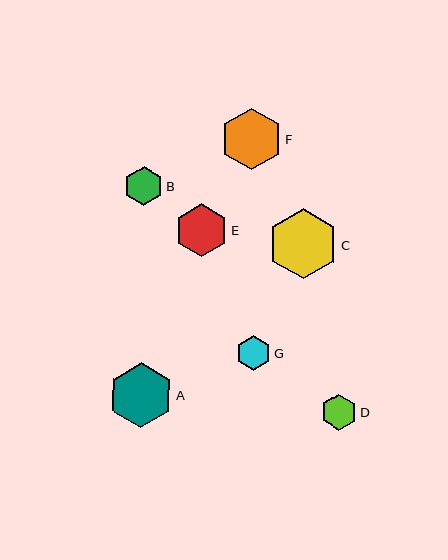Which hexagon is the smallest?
Hexagon G is the smallest with a size of approximately 35 pixels.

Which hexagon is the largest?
Hexagon C is the largest with a size of approximately 70 pixels.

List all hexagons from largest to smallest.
From largest to smallest: C, A, F, E, B, D, G.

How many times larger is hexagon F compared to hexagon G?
Hexagon F is approximately 1.8 times the size of hexagon G.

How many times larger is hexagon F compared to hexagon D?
Hexagon F is approximately 1.7 times the size of hexagon D.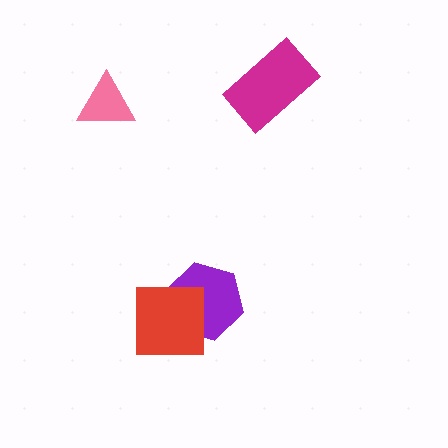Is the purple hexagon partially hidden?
Yes, it is partially covered by another shape.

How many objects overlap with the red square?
1 object overlaps with the red square.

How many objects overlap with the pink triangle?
0 objects overlap with the pink triangle.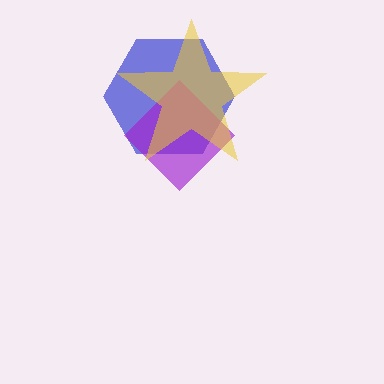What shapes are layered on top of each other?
The layered shapes are: a blue hexagon, a purple diamond, a yellow star.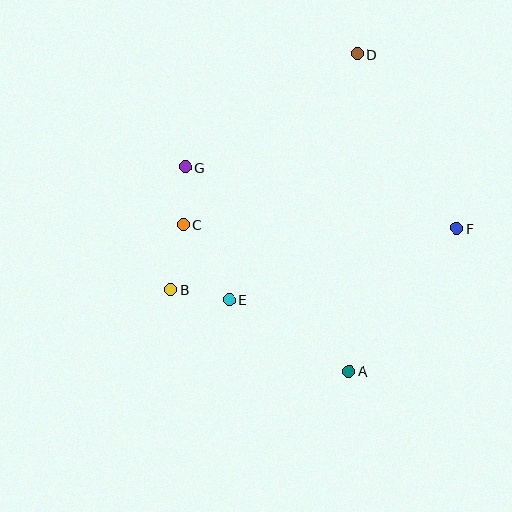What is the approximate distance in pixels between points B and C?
The distance between B and C is approximately 66 pixels.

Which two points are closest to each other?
Points C and G are closest to each other.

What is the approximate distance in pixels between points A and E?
The distance between A and E is approximately 140 pixels.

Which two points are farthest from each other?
Points A and D are farthest from each other.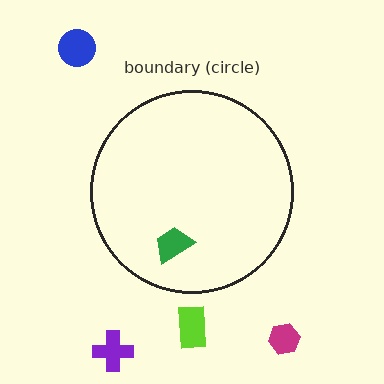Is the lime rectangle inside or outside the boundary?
Outside.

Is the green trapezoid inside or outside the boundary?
Inside.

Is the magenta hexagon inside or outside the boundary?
Outside.